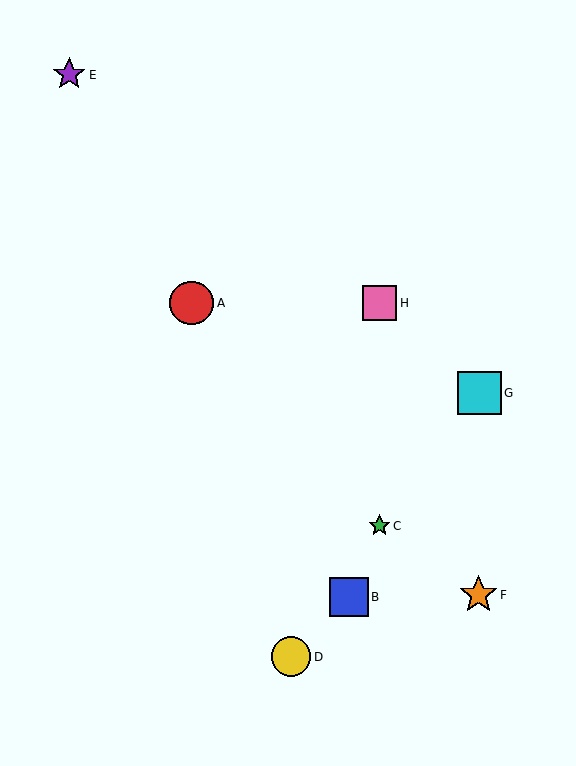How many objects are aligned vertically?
2 objects (C, H) are aligned vertically.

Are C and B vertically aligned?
No, C is at x≈379 and B is at x≈349.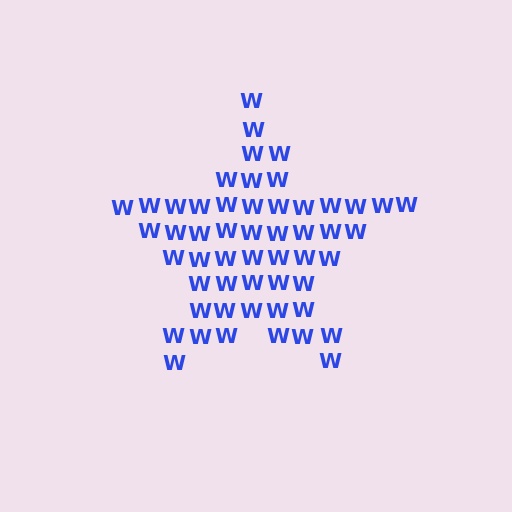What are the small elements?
The small elements are letter W's.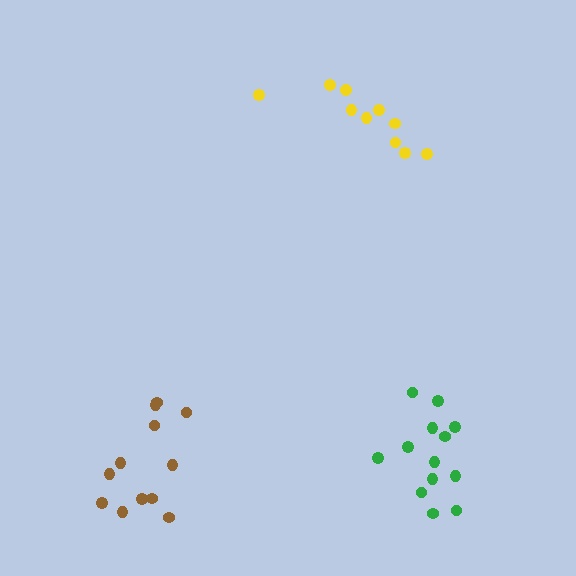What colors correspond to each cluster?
The clusters are colored: yellow, brown, green.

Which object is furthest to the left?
The brown cluster is leftmost.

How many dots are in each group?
Group 1: 10 dots, Group 2: 12 dots, Group 3: 13 dots (35 total).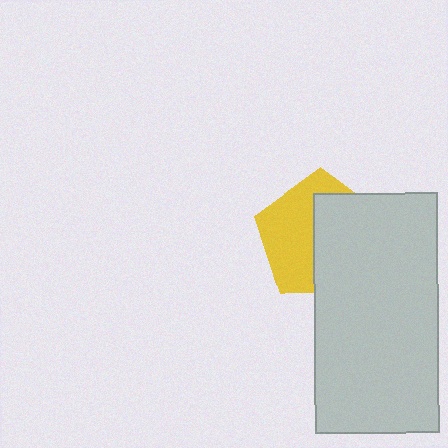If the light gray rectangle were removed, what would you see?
You would see the complete yellow pentagon.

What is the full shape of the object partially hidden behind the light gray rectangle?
The partially hidden object is a yellow pentagon.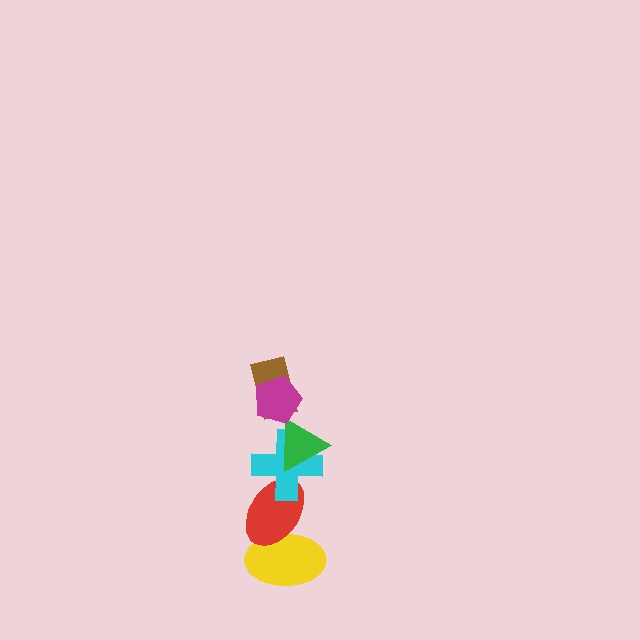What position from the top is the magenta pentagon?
The magenta pentagon is 1st from the top.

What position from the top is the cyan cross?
The cyan cross is 4th from the top.